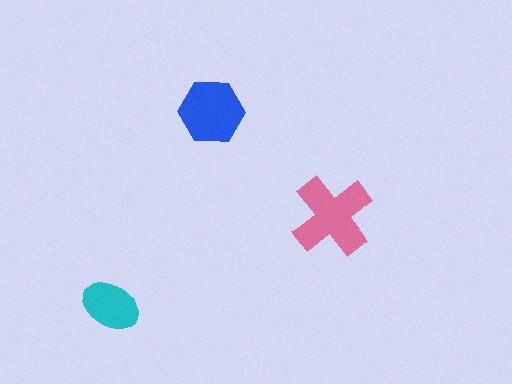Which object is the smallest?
The cyan ellipse.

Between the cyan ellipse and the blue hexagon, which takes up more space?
The blue hexagon.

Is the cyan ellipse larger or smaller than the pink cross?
Smaller.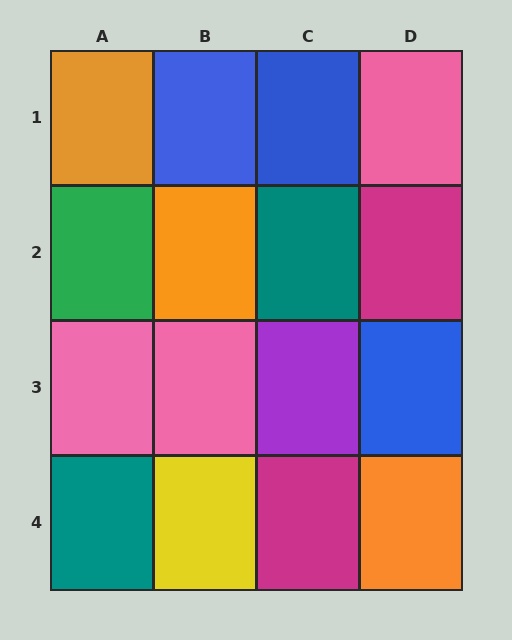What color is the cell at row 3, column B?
Pink.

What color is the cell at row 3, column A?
Pink.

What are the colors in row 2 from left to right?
Green, orange, teal, magenta.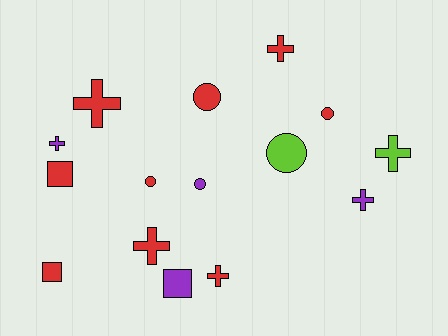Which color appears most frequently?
Red, with 9 objects.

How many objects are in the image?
There are 15 objects.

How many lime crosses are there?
There is 1 lime cross.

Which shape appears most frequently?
Cross, with 7 objects.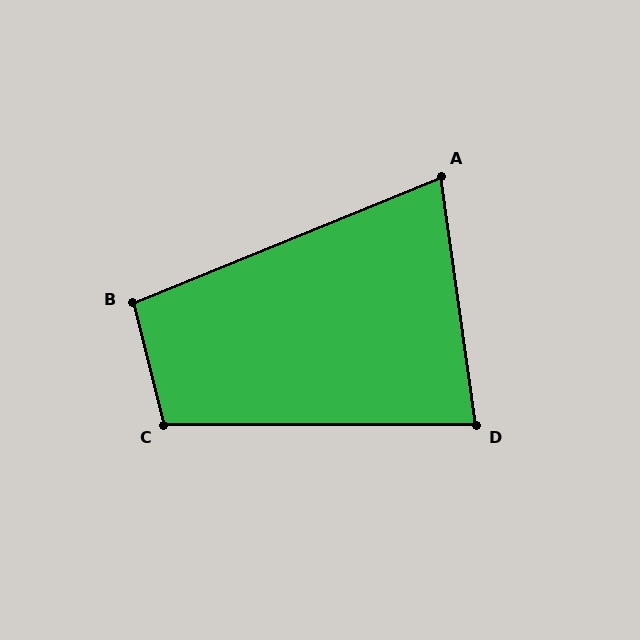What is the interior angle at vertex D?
Approximately 82 degrees (acute).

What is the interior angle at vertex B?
Approximately 98 degrees (obtuse).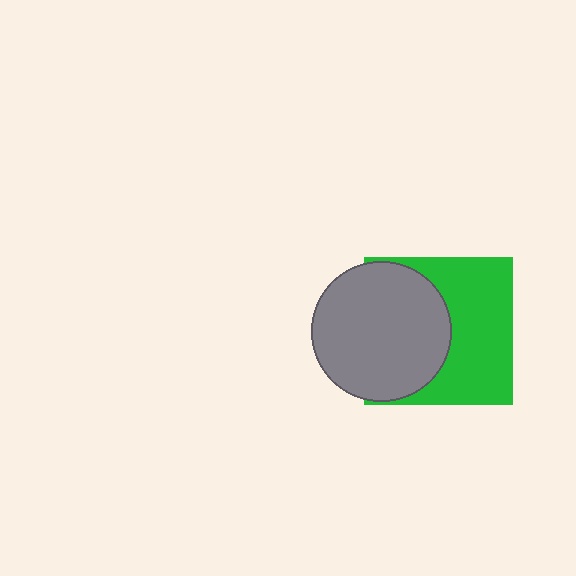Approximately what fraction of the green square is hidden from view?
Roughly 46% of the green square is hidden behind the gray circle.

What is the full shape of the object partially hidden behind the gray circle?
The partially hidden object is a green square.